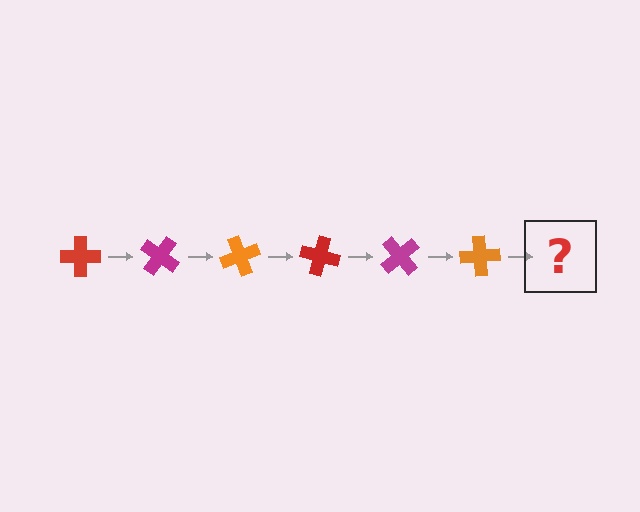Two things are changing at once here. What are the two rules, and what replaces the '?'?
The two rules are that it rotates 35 degrees each step and the color cycles through red, magenta, and orange. The '?' should be a red cross, rotated 210 degrees from the start.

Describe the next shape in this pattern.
It should be a red cross, rotated 210 degrees from the start.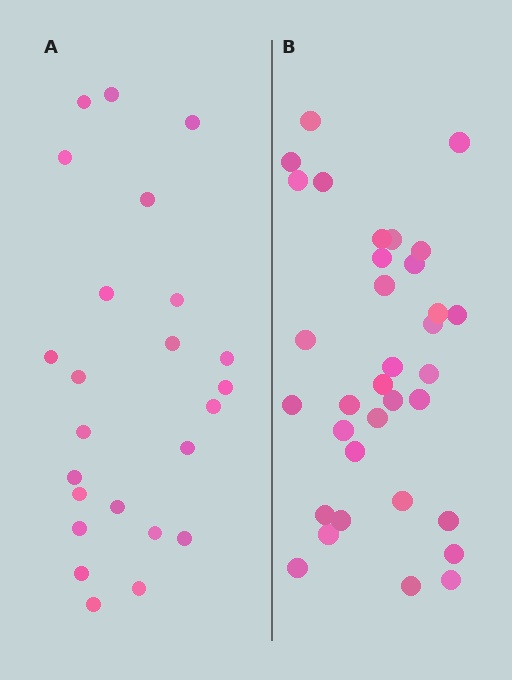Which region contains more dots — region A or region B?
Region B (the right region) has more dots.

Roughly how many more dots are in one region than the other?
Region B has roughly 10 or so more dots than region A.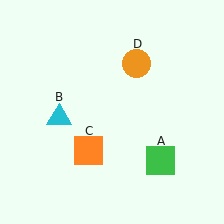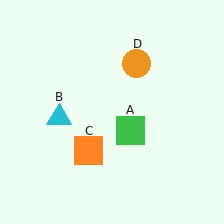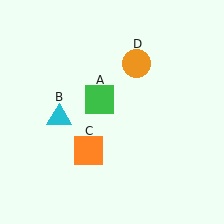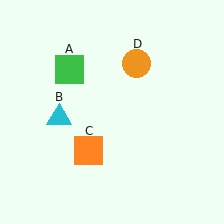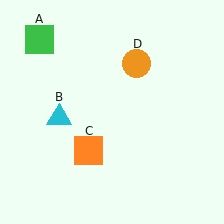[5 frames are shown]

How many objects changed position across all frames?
1 object changed position: green square (object A).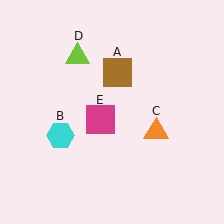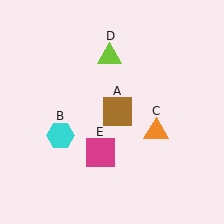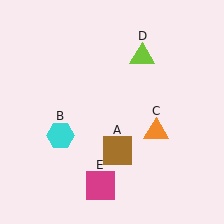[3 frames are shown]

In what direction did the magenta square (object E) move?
The magenta square (object E) moved down.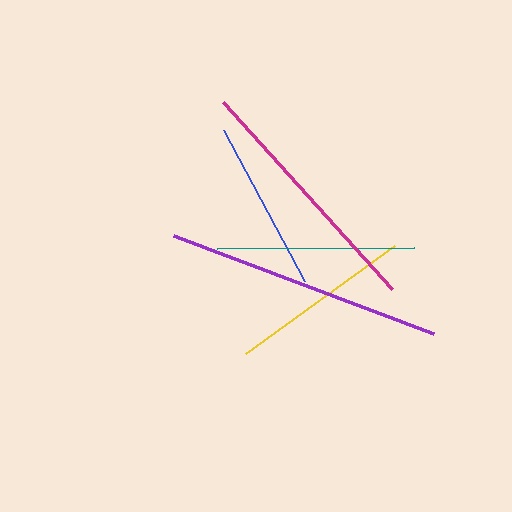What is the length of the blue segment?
The blue segment is approximately 172 pixels long.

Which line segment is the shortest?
The blue line is the shortest at approximately 172 pixels.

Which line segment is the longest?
The purple line is the longest at approximately 278 pixels.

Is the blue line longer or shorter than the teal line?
The teal line is longer than the blue line.